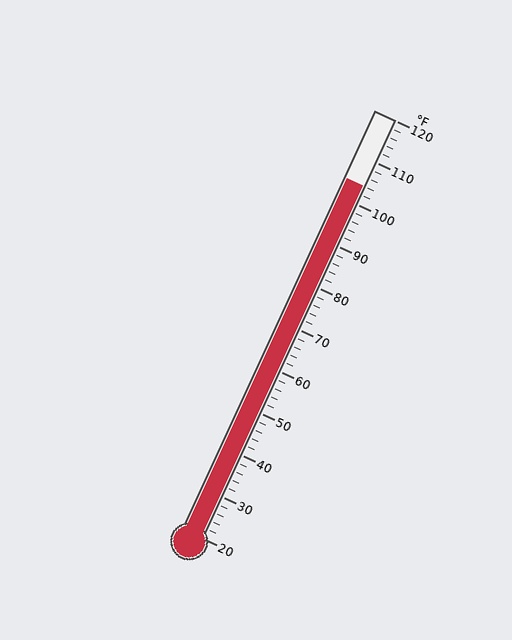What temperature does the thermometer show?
The thermometer shows approximately 104°F.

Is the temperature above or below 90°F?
The temperature is above 90°F.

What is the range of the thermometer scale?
The thermometer scale ranges from 20°F to 120°F.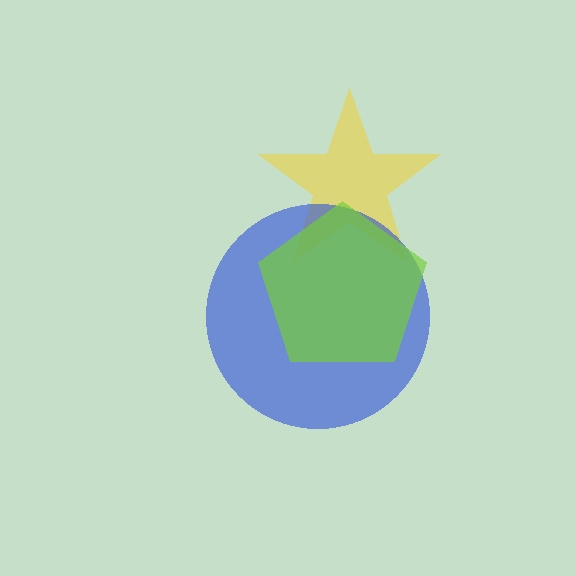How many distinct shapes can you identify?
There are 3 distinct shapes: a yellow star, a blue circle, a lime pentagon.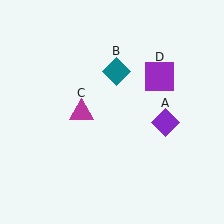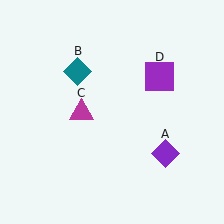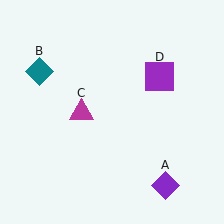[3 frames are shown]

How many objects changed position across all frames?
2 objects changed position: purple diamond (object A), teal diamond (object B).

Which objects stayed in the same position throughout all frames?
Magenta triangle (object C) and purple square (object D) remained stationary.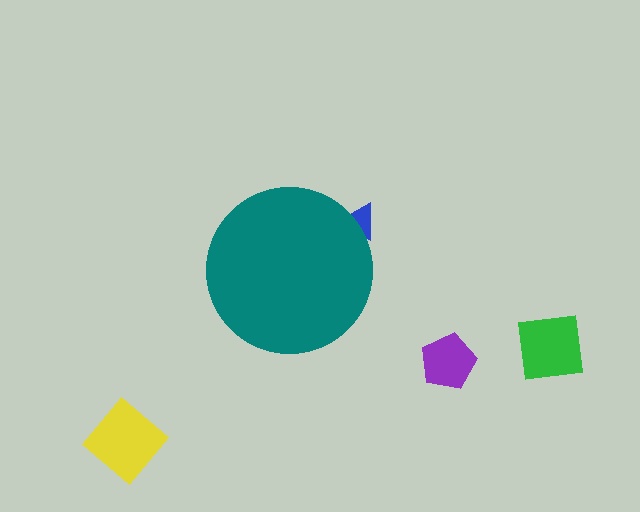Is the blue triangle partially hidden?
Yes, the blue triangle is partially hidden behind the teal circle.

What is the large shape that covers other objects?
A teal circle.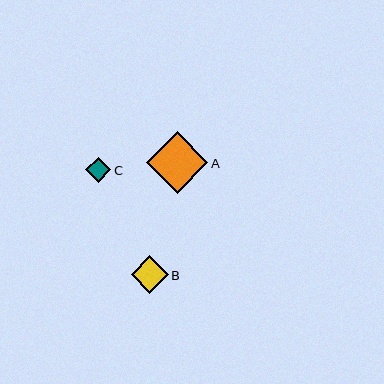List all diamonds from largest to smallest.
From largest to smallest: A, B, C.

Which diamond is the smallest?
Diamond C is the smallest with a size of approximately 25 pixels.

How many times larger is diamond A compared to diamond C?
Diamond A is approximately 2.5 times the size of diamond C.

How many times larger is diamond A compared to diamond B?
Diamond A is approximately 1.7 times the size of diamond B.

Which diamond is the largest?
Diamond A is the largest with a size of approximately 62 pixels.